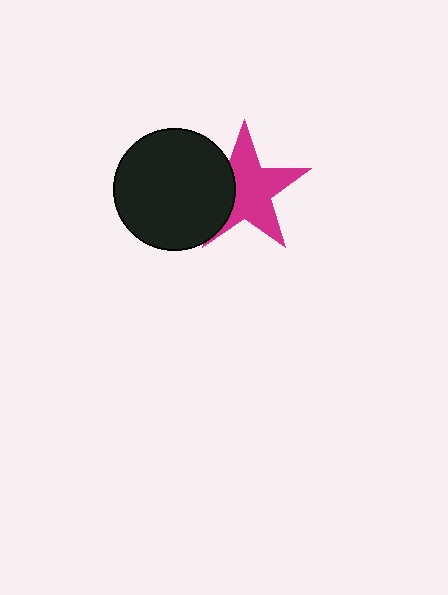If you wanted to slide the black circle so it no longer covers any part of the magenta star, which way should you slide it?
Slide it left — that is the most direct way to separate the two shapes.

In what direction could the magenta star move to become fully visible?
The magenta star could move right. That would shift it out from behind the black circle entirely.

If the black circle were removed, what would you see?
You would see the complete magenta star.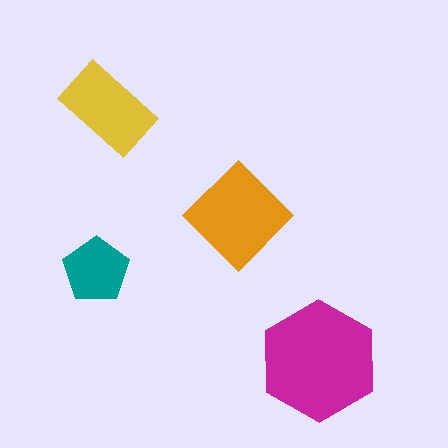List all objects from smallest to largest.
The teal pentagon, the yellow rectangle, the orange diamond, the magenta hexagon.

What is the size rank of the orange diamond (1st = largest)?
2nd.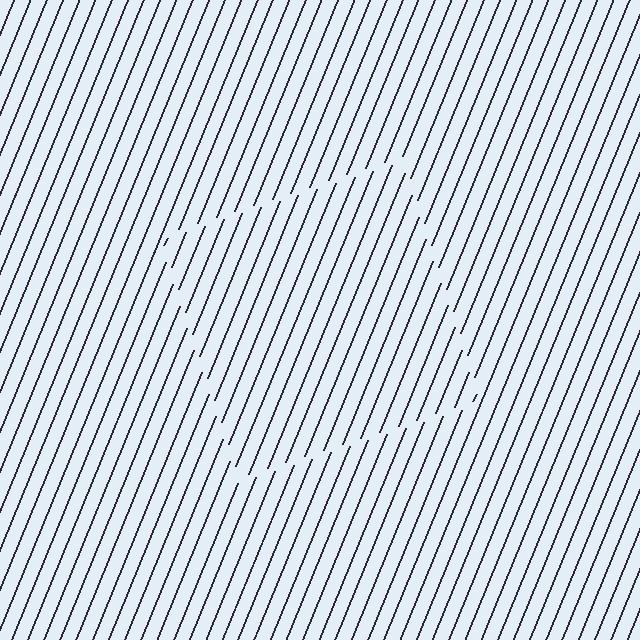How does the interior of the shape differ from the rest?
The interior of the shape contains the same grating, shifted by half a period — the contour is defined by the phase discontinuity where line-ends from the inner and outer gratings abut.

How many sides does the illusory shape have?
4 sides — the line-ends trace a square.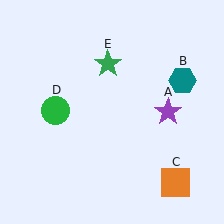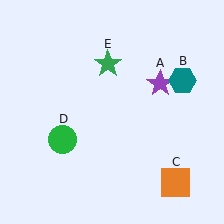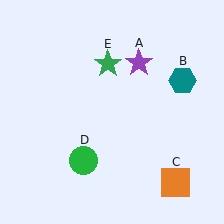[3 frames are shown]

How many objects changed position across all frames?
2 objects changed position: purple star (object A), green circle (object D).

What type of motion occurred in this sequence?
The purple star (object A), green circle (object D) rotated counterclockwise around the center of the scene.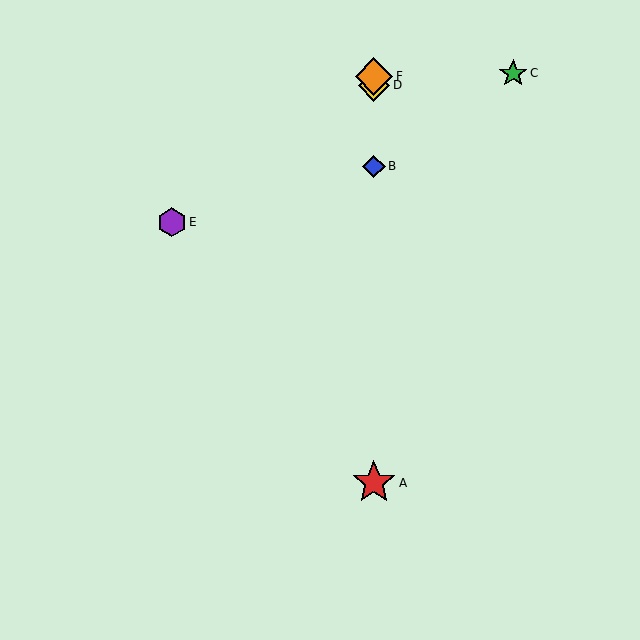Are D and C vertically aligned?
No, D is at x≈374 and C is at x≈513.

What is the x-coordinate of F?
Object F is at x≈374.